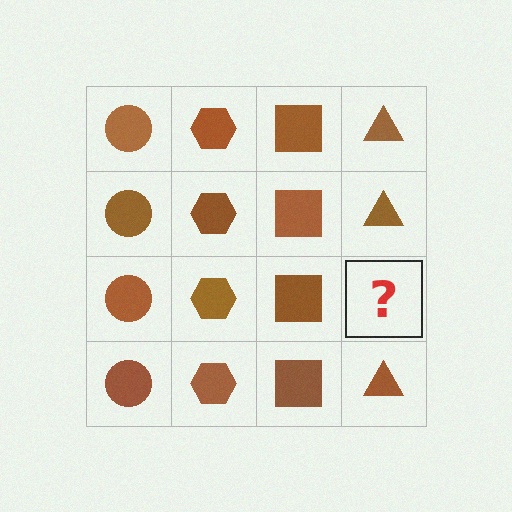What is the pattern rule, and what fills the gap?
The rule is that each column has a consistent shape. The gap should be filled with a brown triangle.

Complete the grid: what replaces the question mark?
The question mark should be replaced with a brown triangle.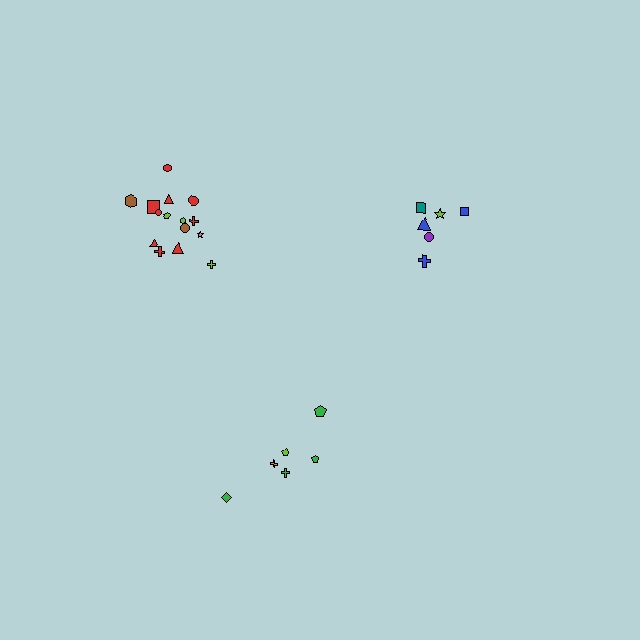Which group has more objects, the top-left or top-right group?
The top-left group.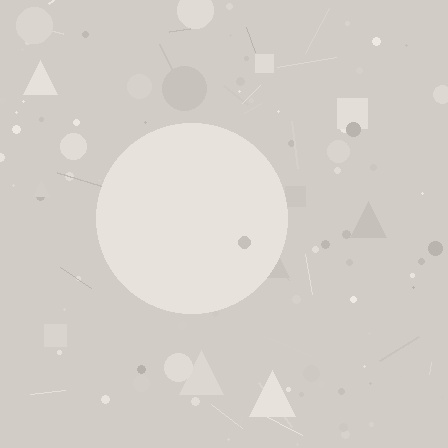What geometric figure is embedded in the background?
A circle is embedded in the background.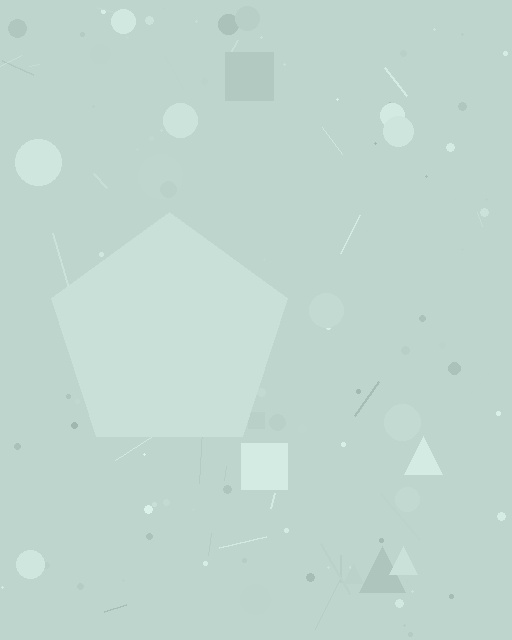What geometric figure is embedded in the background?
A pentagon is embedded in the background.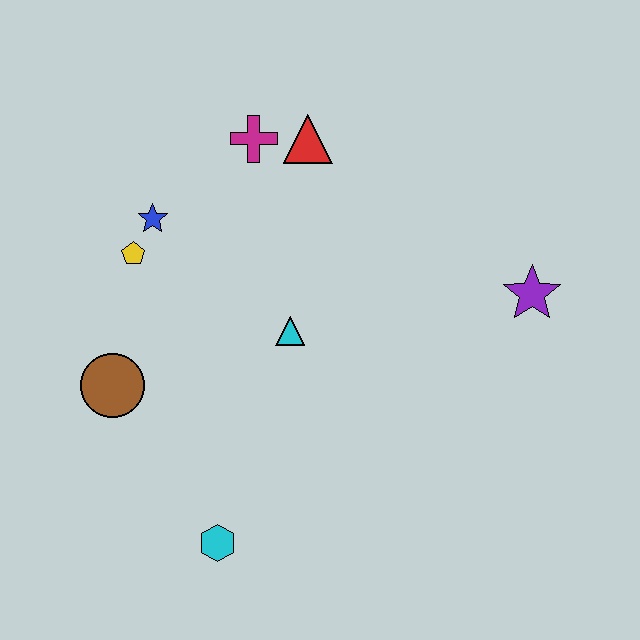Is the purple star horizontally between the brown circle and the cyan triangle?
No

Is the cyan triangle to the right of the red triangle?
No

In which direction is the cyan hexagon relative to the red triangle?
The cyan hexagon is below the red triangle.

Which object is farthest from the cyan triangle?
The purple star is farthest from the cyan triangle.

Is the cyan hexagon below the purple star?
Yes